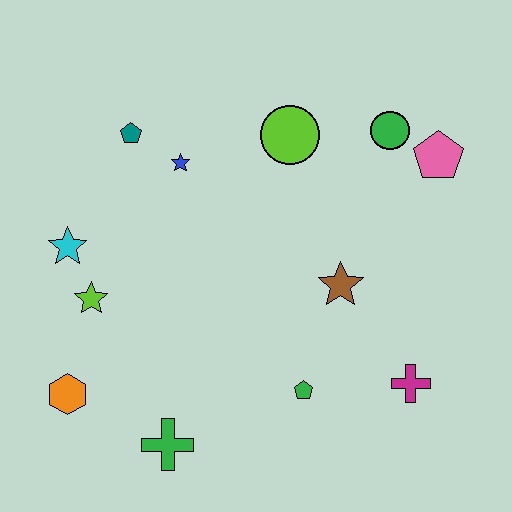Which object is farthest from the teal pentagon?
The magenta cross is farthest from the teal pentagon.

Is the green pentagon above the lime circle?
No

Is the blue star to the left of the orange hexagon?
No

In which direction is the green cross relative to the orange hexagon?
The green cross is to the right of the orange hexagon.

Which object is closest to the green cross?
The orange hexagon is closest to the green cross.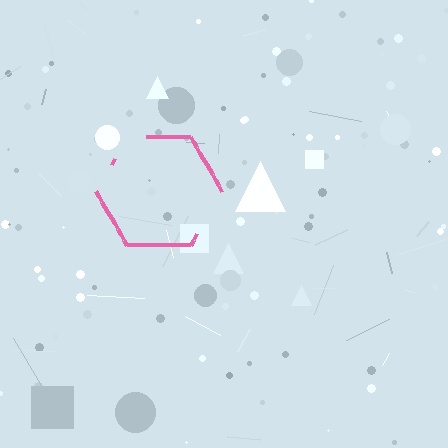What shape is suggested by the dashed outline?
The dashed outline suggests a hexagon.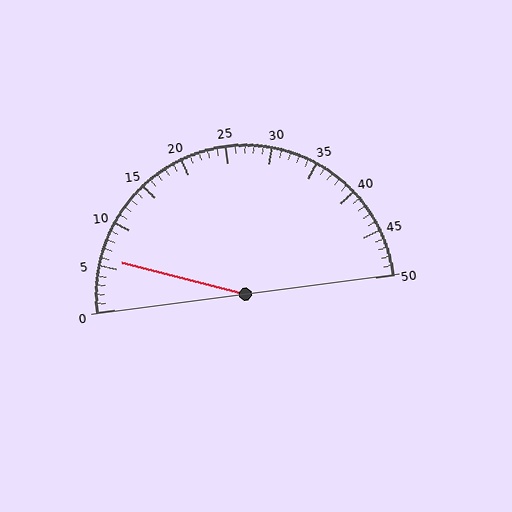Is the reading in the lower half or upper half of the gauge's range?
The reading is in the lower half of the range (0 to 50).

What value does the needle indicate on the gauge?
The needle indicates approximately 6.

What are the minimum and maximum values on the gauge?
The gauge ranges from 0 to 50.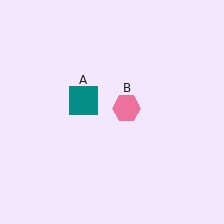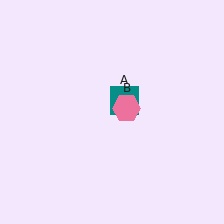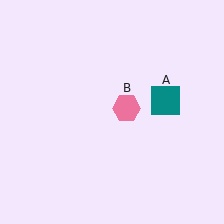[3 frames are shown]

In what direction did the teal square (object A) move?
The teal square (object A) moved right.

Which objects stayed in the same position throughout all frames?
Pink hexagon (object B) remained stationary.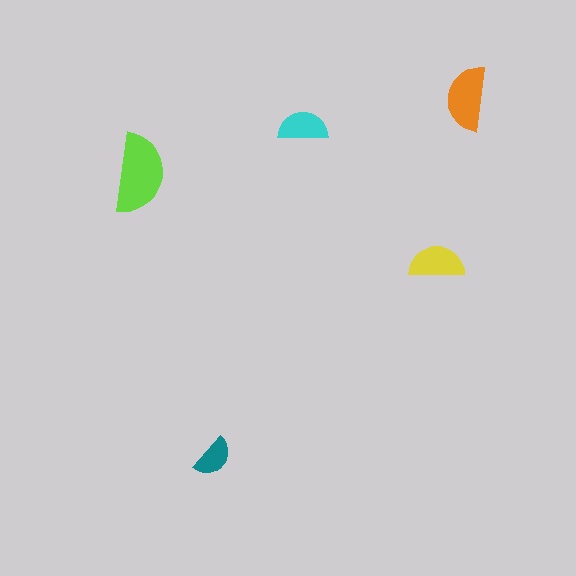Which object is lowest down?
The teal semicircle is bottommost.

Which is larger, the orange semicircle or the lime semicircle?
The lime one.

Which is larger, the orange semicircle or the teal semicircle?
The orange one.